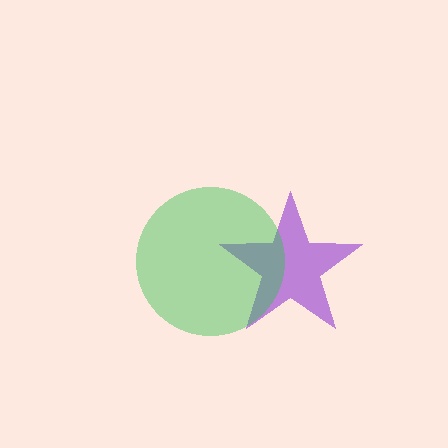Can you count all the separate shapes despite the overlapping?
Yes, there are 2 separate shapes.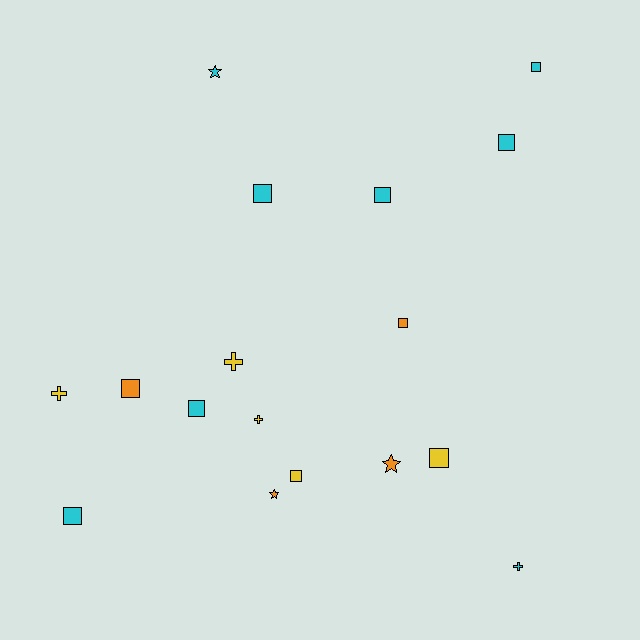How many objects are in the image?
There are 17 objects.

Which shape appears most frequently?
Square, with 10 objects.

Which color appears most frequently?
Cyan, with 8 objects.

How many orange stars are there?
There are 2 orange stars.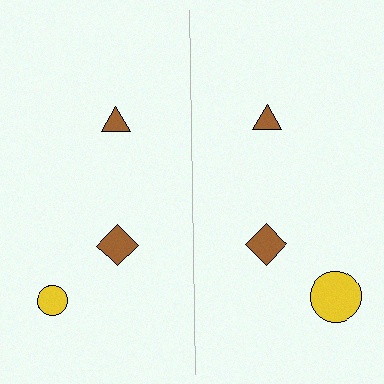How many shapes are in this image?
There are 6 shapes in this image.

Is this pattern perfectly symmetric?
No, the pattern is not perfectly symmetric. The yellow circle on the right side has a different size than its mirror counterpart.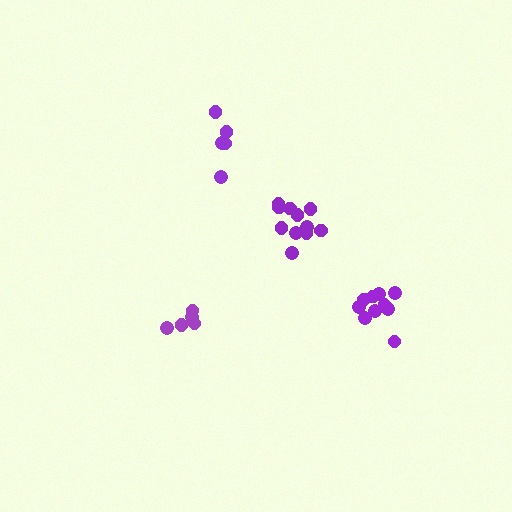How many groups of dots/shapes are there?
There are 4 groups.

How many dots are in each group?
Group 1: 10 dots, Group 2: 5 dots, Group 3: 5 dots, Group 4: 11 dots (31 total).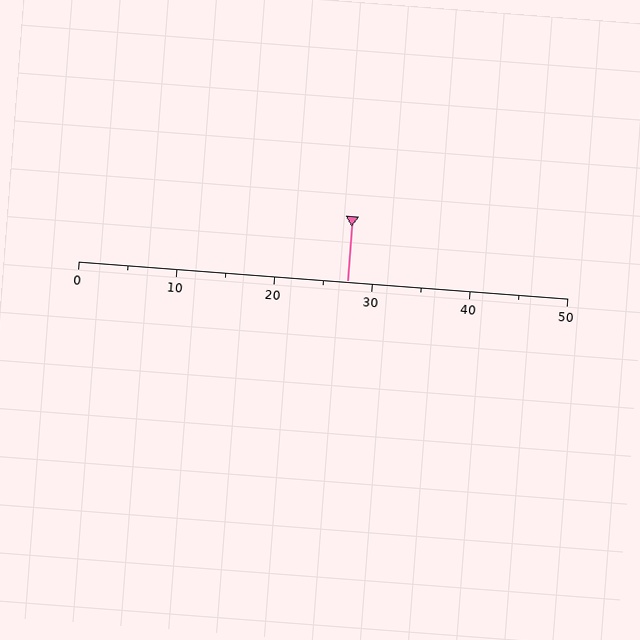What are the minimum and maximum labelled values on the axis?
The axis runs from 0 to 50.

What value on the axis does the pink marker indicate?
The marker indicates approximately 27.5.